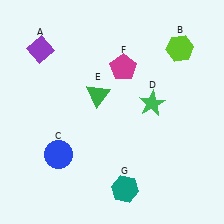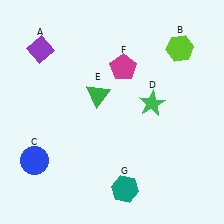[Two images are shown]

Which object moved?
The blue circle (C) moved left.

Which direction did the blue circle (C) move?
The blue circle (C) moved left.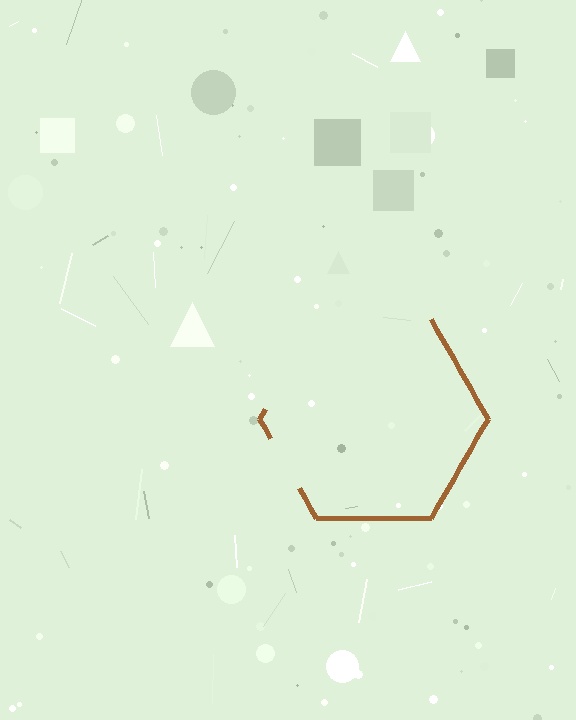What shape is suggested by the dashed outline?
The dashed outline suggests a hexagon.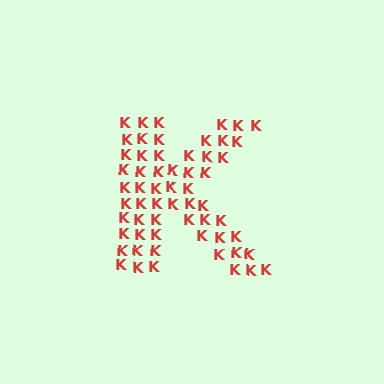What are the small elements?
The small elements are letter K's.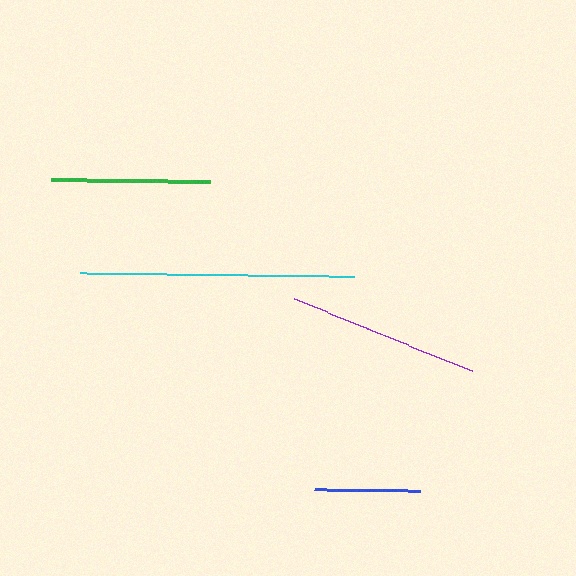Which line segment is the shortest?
The blue line is the shortest at approximately 106 pixels.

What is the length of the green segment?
The green segment is approximately 158 pixels long.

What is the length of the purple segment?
The purple segment is approximately 192 pixels long.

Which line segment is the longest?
The cyan line is the longest at approximately 274 pixels.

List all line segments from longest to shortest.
From longest to shortest: cyan, purple, green, blue.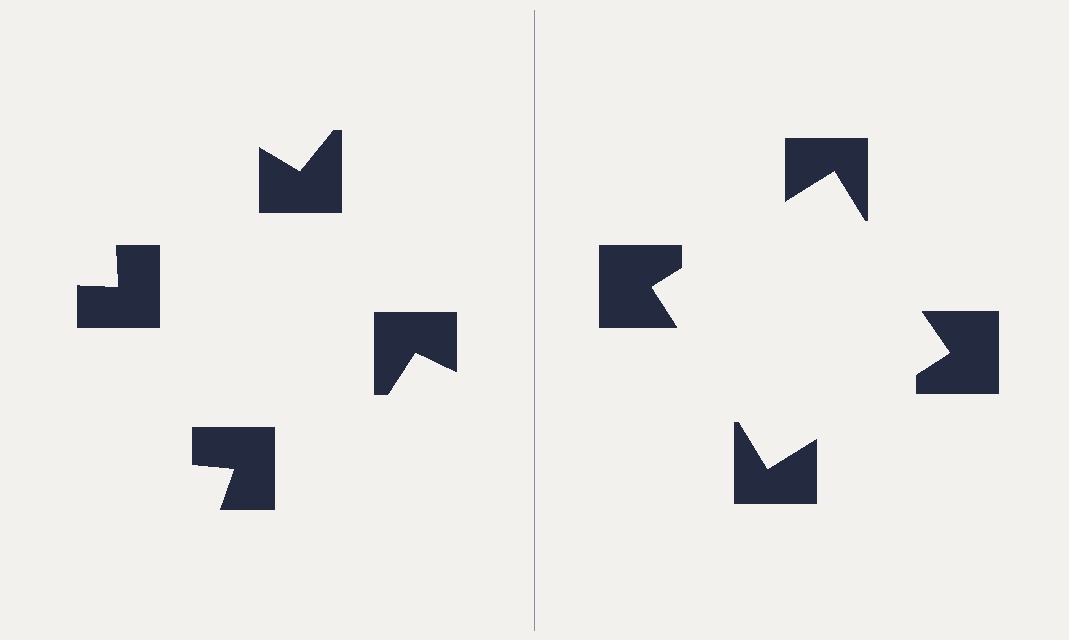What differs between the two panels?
The notched squares are positioned identically on both sides; only the wedge orientations differ. On the right they align to a square; on the left they are misaligned.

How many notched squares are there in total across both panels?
8 — 4 on each side.